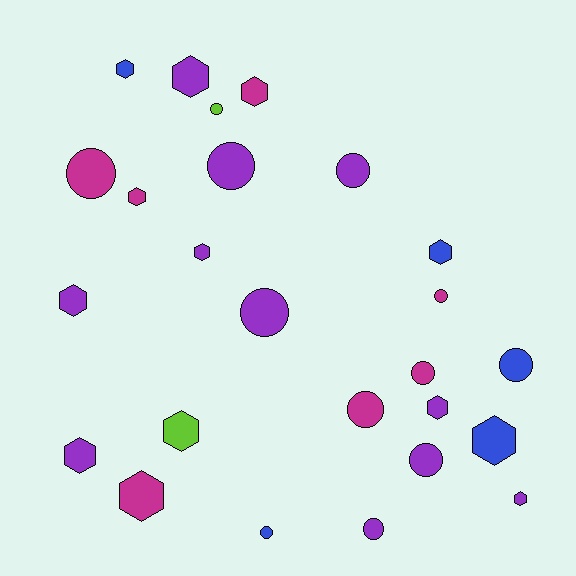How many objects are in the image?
There are 25 objects.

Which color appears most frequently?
Purple, with 11 objects.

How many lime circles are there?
There is 1 lime circle.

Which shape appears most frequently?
Hexagon, with 13 objects.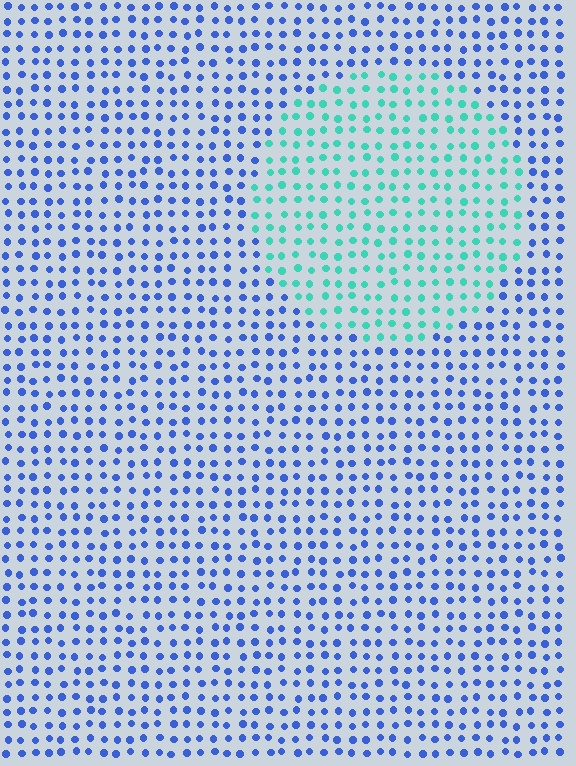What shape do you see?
I see a circle.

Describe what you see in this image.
The image is filled with small blue elements in a uniform arrangement. A circle-shaped region is visible where the elements are tinted to a slightly different hue, forming a subtle color boundary.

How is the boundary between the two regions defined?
The boundary is defined purely by a slight shift in hue (about 58 degrees). Spacing, size, and orientation are identical on both sides.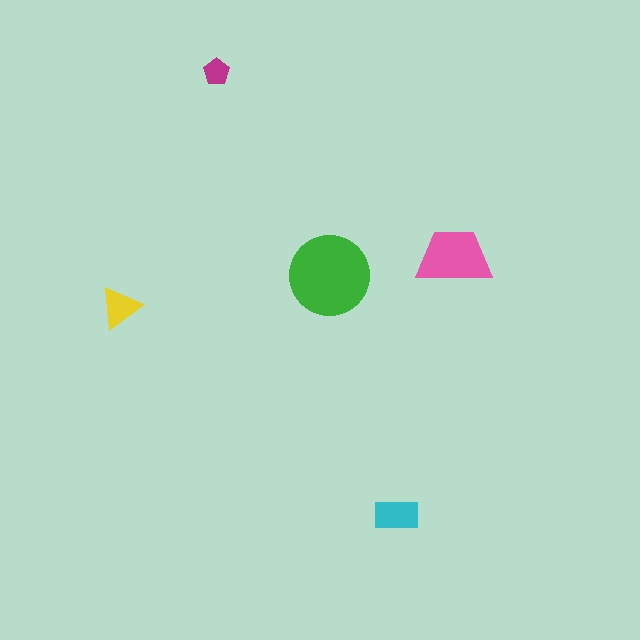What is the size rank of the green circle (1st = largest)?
1st.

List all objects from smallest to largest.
The magenta pentagon, the yellow triangle, the cyan rectangle, the pink trapezoid, the green circle.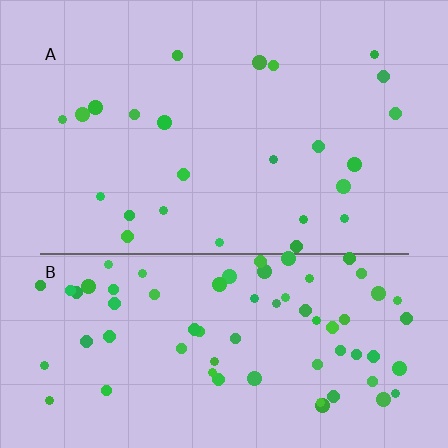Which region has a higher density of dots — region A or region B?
B (the bottom).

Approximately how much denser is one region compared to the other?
Approximately 3.0× — region B over region A.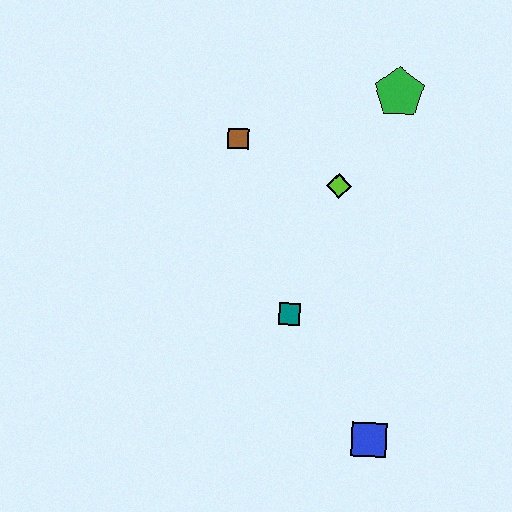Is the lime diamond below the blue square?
No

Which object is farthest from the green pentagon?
The blue square is farthest from the green pentagon.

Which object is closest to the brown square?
The lime diamond is closest to the brown square.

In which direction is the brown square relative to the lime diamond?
The brown square is to the left of the lime diamond.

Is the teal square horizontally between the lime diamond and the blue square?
No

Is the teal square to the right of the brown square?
Yes